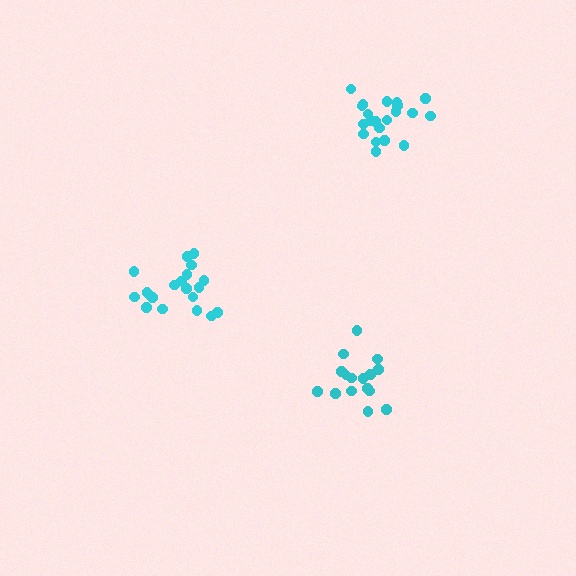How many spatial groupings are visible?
There are 3 spatial groupings.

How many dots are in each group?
Group 1: 20 dots, Group 2: 21 dots, Group 3: 16 dots (57 total).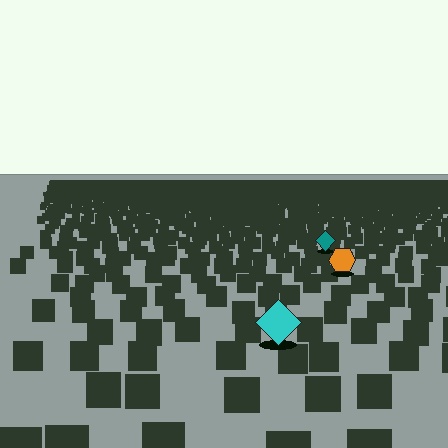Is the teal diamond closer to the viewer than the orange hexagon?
No. The orange hexagon is closer — you can tell from the texture gradient: the ground texture is coarser near it.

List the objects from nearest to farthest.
From nearest to farthest: the cyan diamond, the orange hexagon, the teal diamond.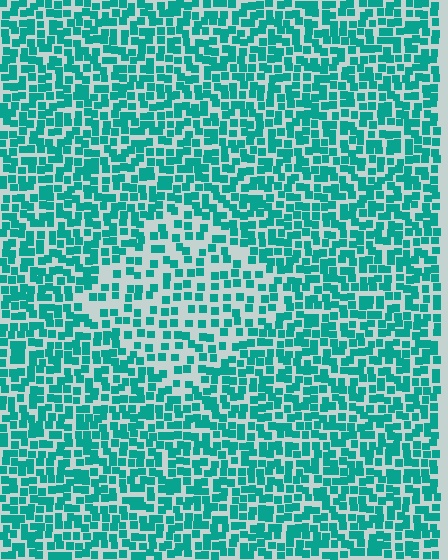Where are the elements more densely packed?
The elements are more densely packed outside the diamond boundary.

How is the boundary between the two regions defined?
The boundary is defined by a change in element density (approximately 1.8x ratio). All elements are the same color, size, and shape.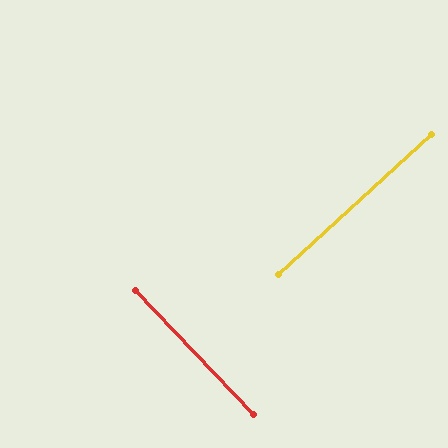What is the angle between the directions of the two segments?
Approximately 89 degrees.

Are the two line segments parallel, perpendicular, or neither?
Perpendicular — they meet at approximately 89°.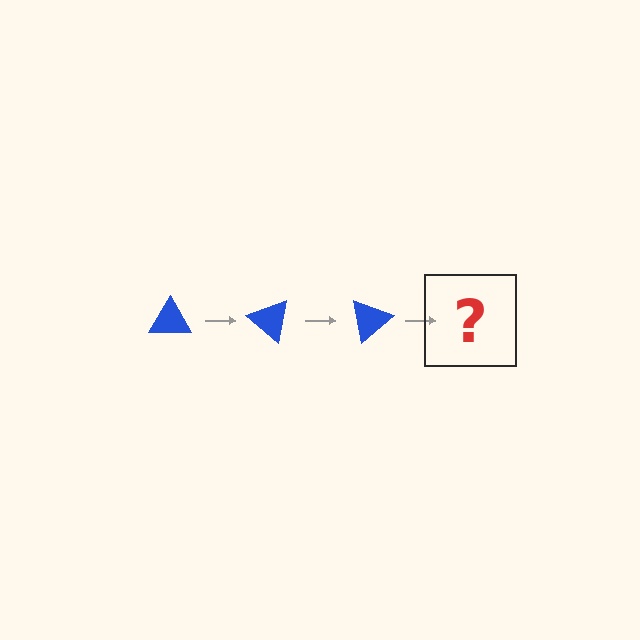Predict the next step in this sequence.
The next step is a blue triangle rotated 120 degrees.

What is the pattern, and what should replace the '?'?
The pattern is that the triangle rotates 40 degrees each step. The '?' should be a blue triangle rotated 120 degrees.